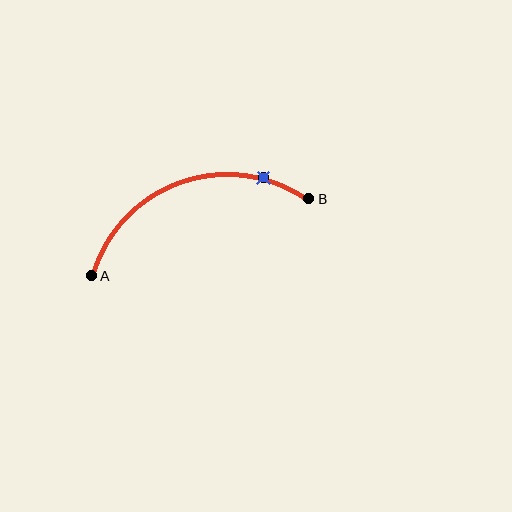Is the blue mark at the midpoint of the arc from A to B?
No. The blue mark lies on the arc but is closer to endpoint B. The arc midpoint would be at the point on the curve equidistant along the arc from both A and B.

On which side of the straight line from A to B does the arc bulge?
The arc bulges above the straight line connecting A and B.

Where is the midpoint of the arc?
The arc midpoint is the point on the curve farthest from the straight line joining A and B. It sits above that line.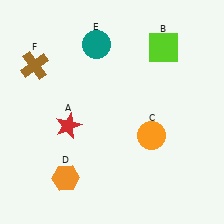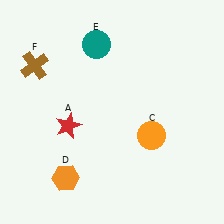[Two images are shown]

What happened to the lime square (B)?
The lime square (B) was removed in Image 2. It was in the top-right area of Image 1.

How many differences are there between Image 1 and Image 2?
There is 1 difference between the two images.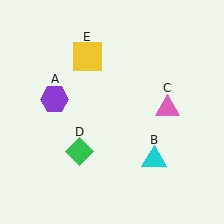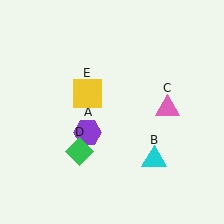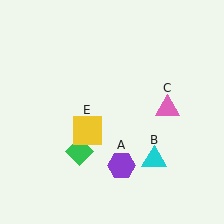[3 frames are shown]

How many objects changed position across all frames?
2 objects changed position: purple hexagon (object A), yellow square (object E).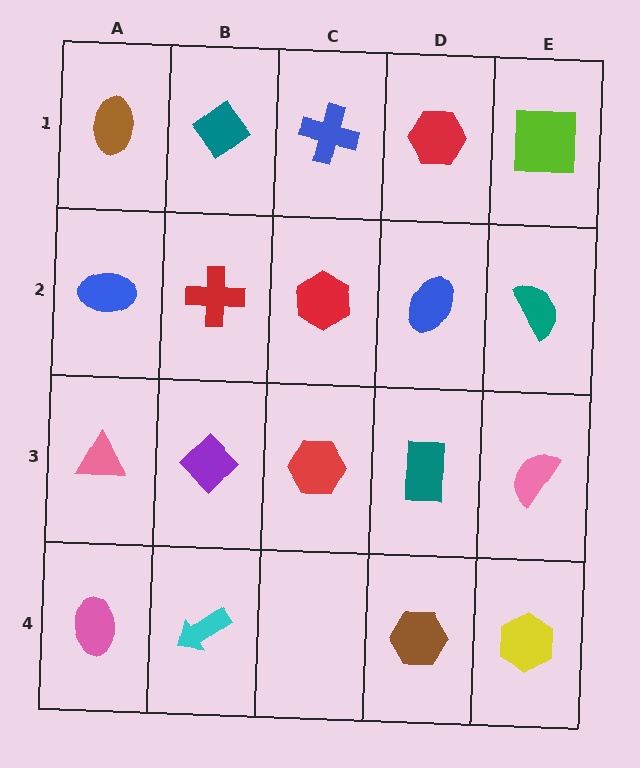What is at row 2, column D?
A blue ellipse.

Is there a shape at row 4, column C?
No, that cell is empty.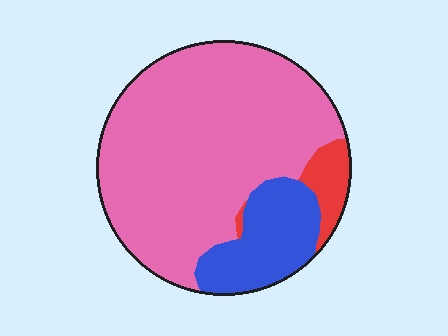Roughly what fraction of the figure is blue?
Blue covers roughly 20% of the figure.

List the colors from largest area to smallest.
From largest to smallest: pink, blue, red.